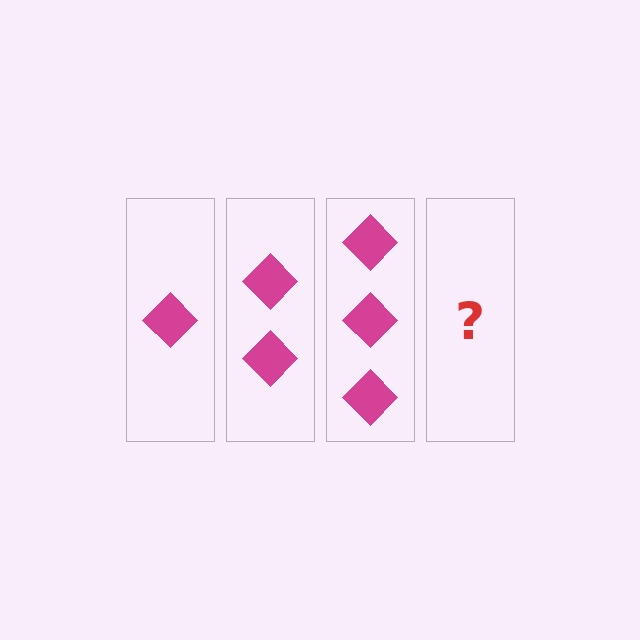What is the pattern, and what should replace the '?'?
The pattern is that each step adds one more diamond. The '?' should be 4 diamonds.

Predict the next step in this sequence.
The next step is 4 diamonds.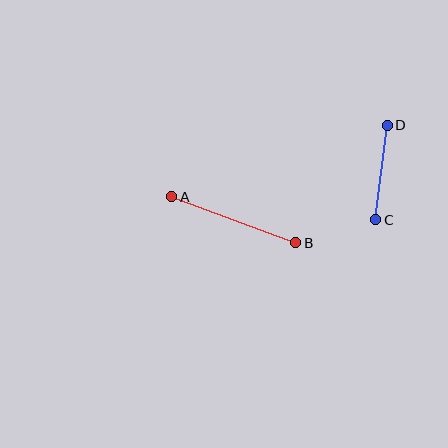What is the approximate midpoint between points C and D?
The midpoint is at approximately (382, 172) pixels.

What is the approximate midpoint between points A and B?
The midpoint is at approximately (234, 220) pixels.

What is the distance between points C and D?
The distance is approximately 95 pixels.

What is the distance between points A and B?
The distance is approximately 133 pixels.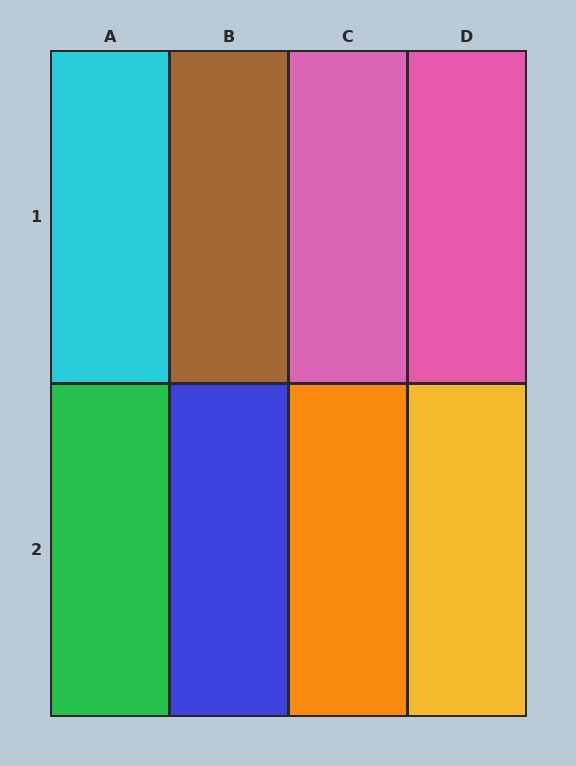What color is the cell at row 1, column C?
Pink.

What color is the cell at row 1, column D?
Pink.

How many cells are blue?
1 cell is blue.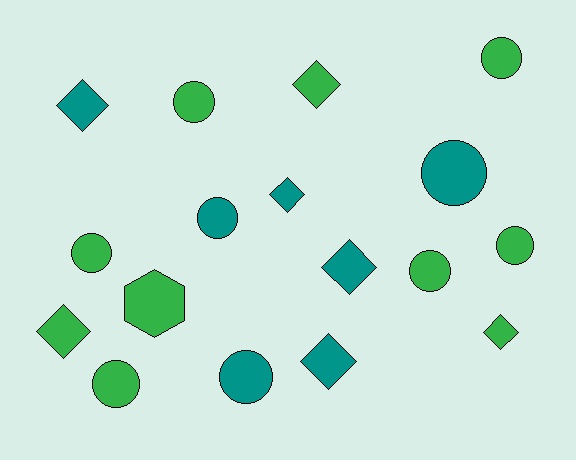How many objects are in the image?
There are 17 objects.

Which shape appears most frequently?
Circle, with 9 objects.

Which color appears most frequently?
Green, with 10 objects.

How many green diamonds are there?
There are 3 green diamonds.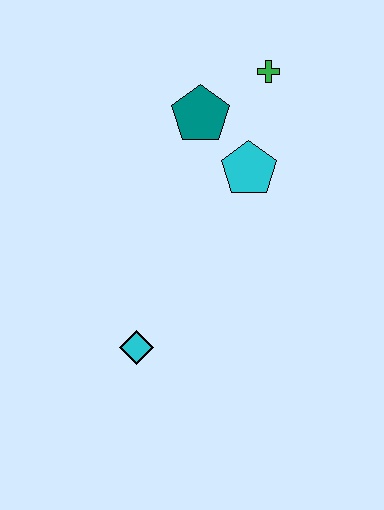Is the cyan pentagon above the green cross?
No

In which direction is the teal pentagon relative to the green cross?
The teal pentagon is to the left of the green cross.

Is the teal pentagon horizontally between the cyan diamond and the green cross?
Yes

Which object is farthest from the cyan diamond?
The green cross is farthest from the cyan diamond.